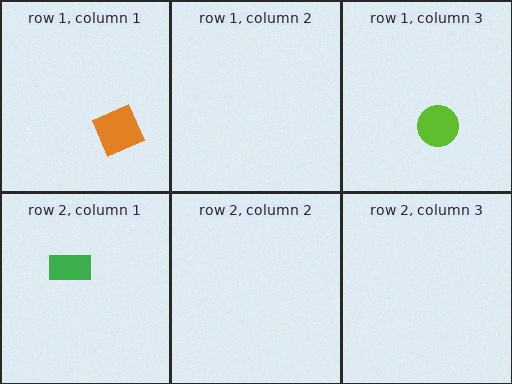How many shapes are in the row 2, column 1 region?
1.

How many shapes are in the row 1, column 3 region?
1.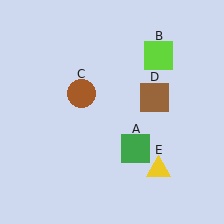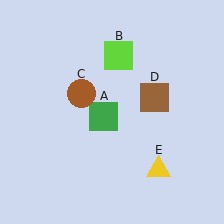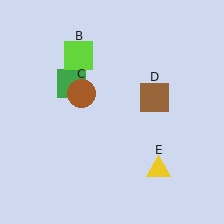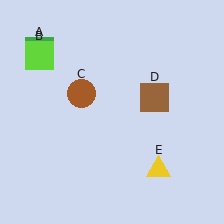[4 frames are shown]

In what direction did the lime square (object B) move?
The lime square (object B) moved left.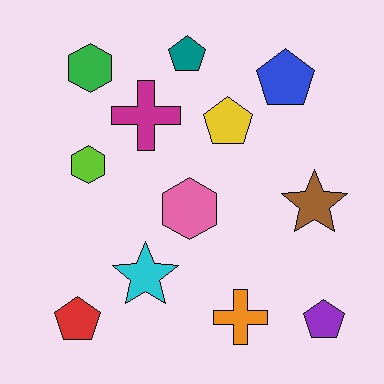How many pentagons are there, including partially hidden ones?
There are 5 pentagons.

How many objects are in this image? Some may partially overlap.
There are 12 objects.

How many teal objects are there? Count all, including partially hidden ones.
There is 1 teal object.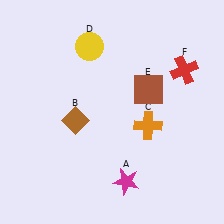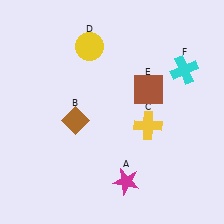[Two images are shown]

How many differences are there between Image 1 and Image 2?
There are 2 differences between the two images.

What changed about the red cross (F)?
In Image 1, F is red. In Image 2, it changed to cyan.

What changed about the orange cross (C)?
In Image 1, C is orange. In Image 2, it changed to yellow.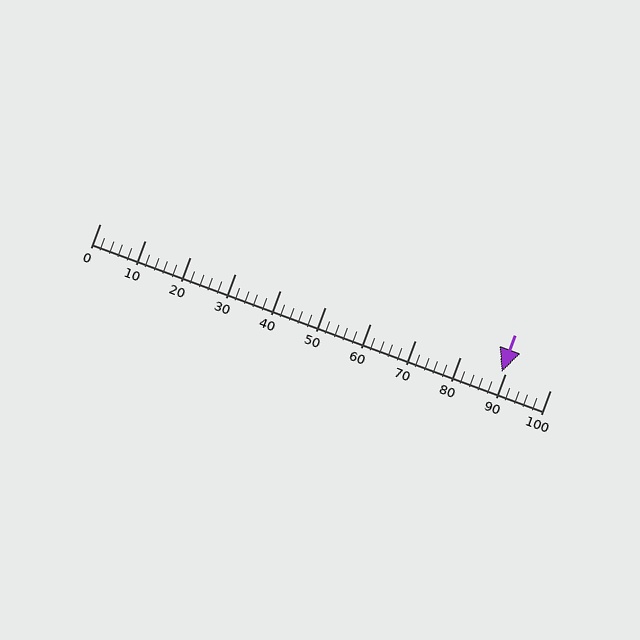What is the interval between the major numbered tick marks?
The major tick marks are spaced 10 units apart.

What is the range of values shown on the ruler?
The ruler shows values from 0 to 100.